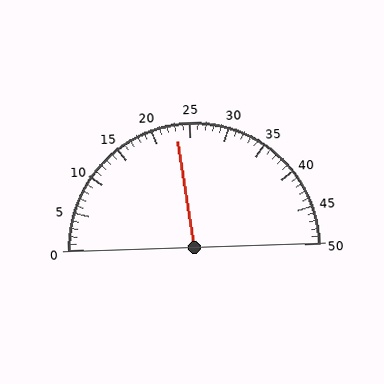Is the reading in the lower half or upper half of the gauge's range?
The reading is in the lower half of the range (0 to 50).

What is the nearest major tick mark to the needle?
The nearest major tick mark is 25.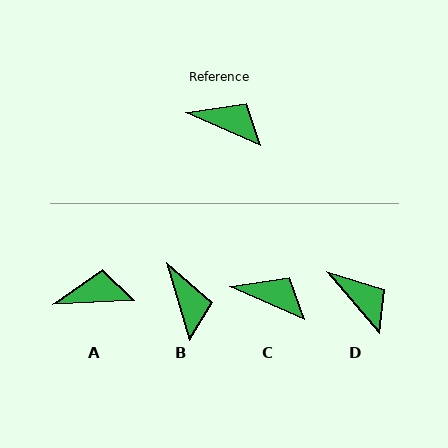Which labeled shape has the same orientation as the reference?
C.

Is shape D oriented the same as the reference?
No, it is off by about 26 degrees.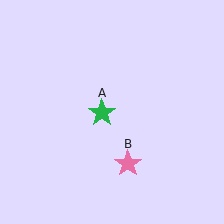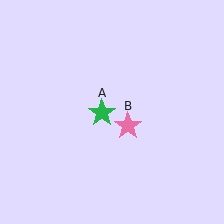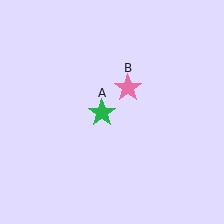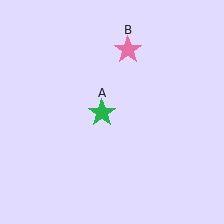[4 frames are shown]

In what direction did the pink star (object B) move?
The pink star (object B) moved up.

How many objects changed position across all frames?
1 object changed position: pink star (object B).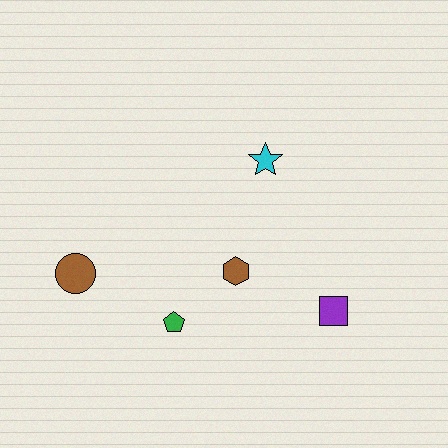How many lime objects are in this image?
There are no lime objects.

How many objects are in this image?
There are 5 objects.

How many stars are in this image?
There is 1 star.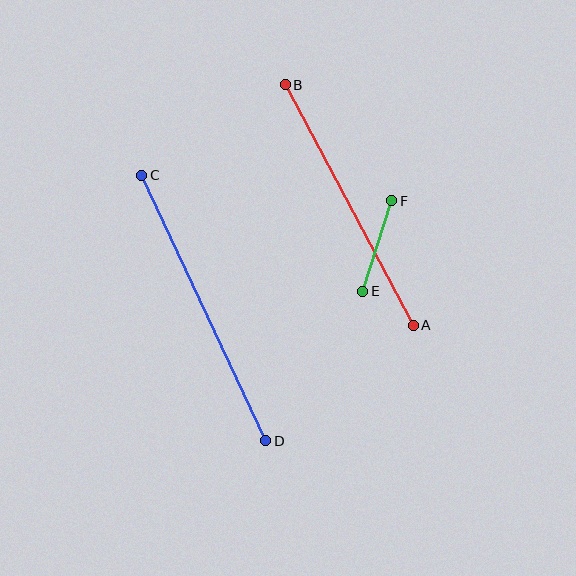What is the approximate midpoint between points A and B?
The midpoint is at approximately (349, 205) pixels.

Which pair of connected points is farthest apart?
Points C and D are farthest apart.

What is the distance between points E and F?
The distance is approximately 95 pixels.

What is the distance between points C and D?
The distance is approximately 293 pixels.